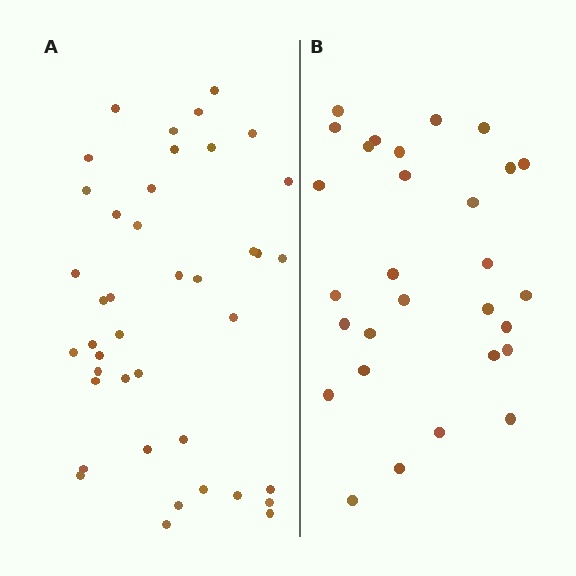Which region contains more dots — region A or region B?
Region A (the left region) has more dots.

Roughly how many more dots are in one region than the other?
Region A has roughly 12 or so more dots than region B.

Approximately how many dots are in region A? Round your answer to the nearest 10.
About 40 dots. (The exact count is 41, which rounds to 40.)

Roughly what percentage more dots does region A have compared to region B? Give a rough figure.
About 40% more.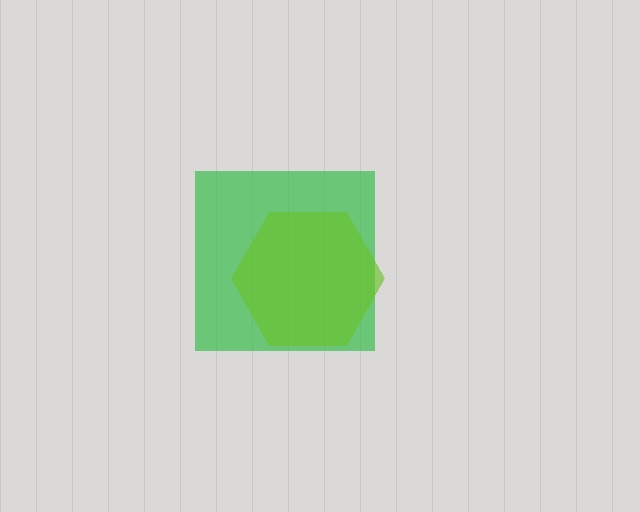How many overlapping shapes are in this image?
There are 2 overlapping shapes in the image.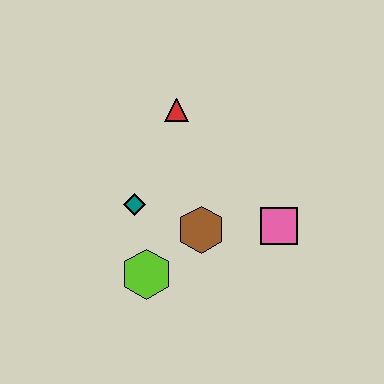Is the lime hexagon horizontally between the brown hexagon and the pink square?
No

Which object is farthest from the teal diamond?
The pink square is farthest from the teal diamond.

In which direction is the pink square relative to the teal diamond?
The pink square is to the right of the teal diamond.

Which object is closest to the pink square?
The brown hexagon is closest to the pink square.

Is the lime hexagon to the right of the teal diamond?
Yes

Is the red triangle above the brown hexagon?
Yes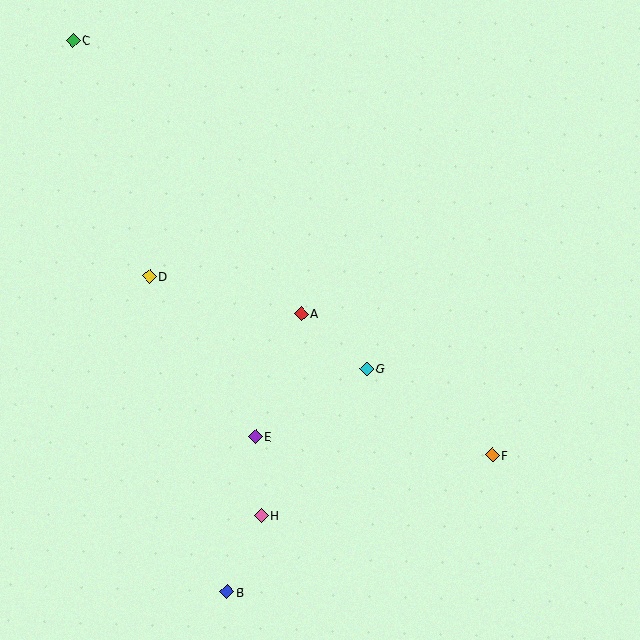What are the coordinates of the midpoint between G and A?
The midpoint between G and A is at (334, 341).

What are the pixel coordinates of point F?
Point F is at (492, 455).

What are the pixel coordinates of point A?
Point A is at (301, 314).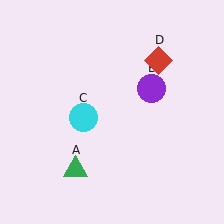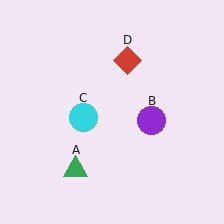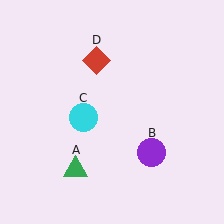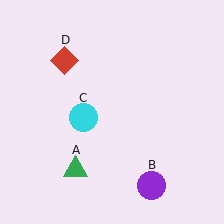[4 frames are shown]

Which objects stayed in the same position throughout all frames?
Green triangle (object A) and cyan circle (object C) remained stationary.